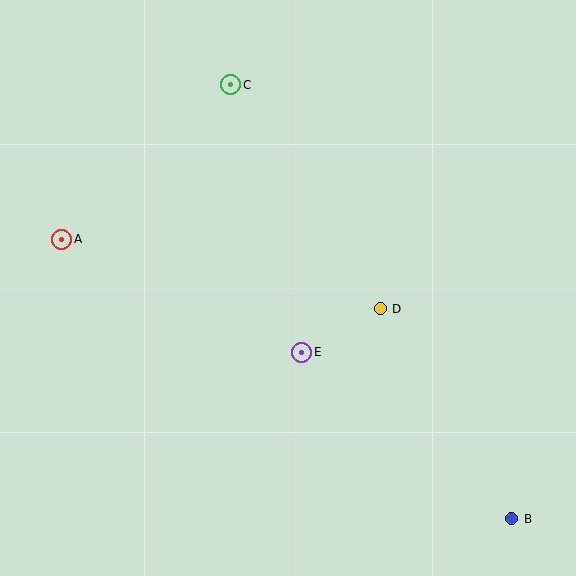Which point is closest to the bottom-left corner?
Point A is closest to the bottom-left corner.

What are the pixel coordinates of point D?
Point D is at (380, 309).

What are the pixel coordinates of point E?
Point E is at (302, 352).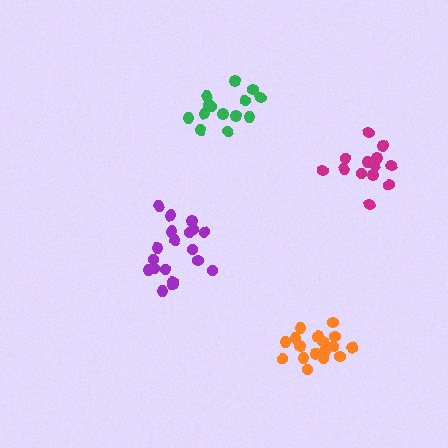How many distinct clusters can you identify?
There are 4 distinct clusters.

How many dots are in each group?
Group 1: 14 dots, Group 2: 17 dots, Group 3: 14 dots, Group 4: 19 dots (64 total).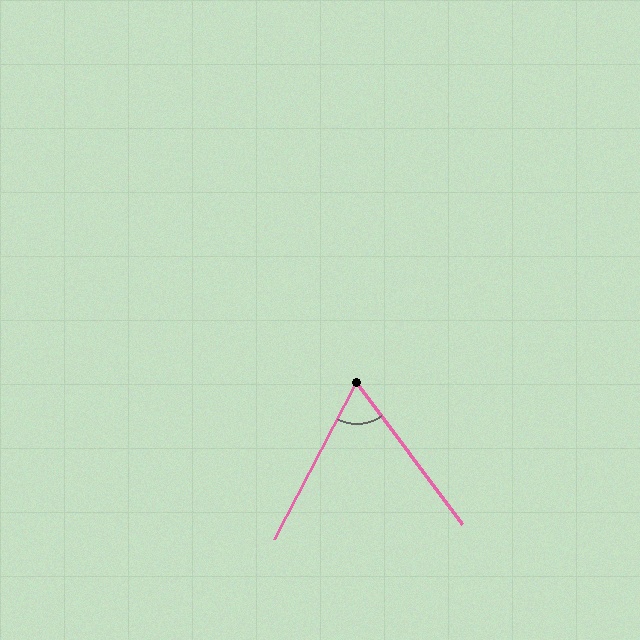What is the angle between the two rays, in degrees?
Approximately 64 degrees.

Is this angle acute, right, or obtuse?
It is acute.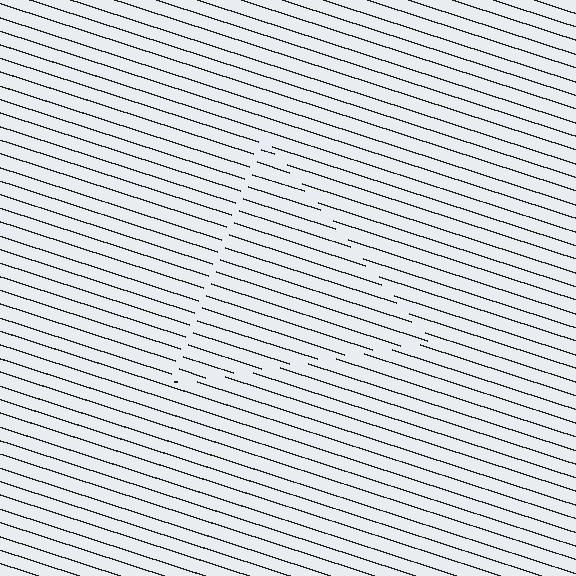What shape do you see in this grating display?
An illusory triangle. The interior of the shape contains the same grating, shifted by half a period — the contour is defined by the phase discontinuity where line-ends from the inner and outer gratings abut.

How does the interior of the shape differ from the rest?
The interior of the shape contains the same grating, shifted by half a period — the contour is defined by the phase discontinuity where line-ends from the inner and outer gratings abut.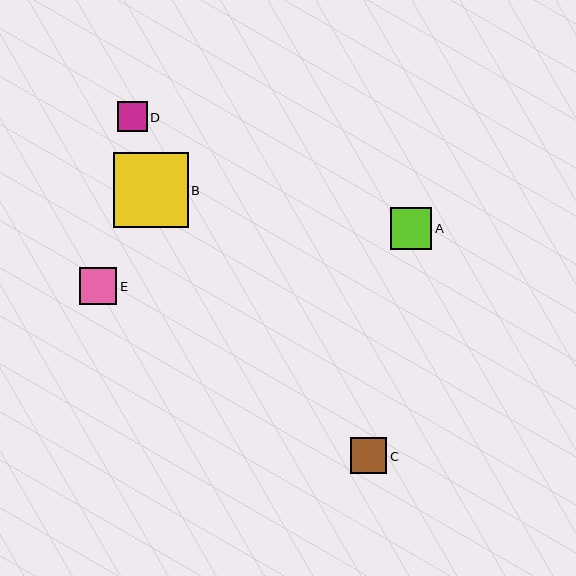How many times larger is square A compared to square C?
Square A is approximately 1.2 times the size of square C.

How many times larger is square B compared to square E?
Square B is approximately 2.0 times the size of square E.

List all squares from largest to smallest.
From largest to smallest: B, A, E, C, D.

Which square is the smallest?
Square D is the smallest with a size of approximately 30 pixels.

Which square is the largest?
Square B is the largest with a size of approximately 75 pixels.